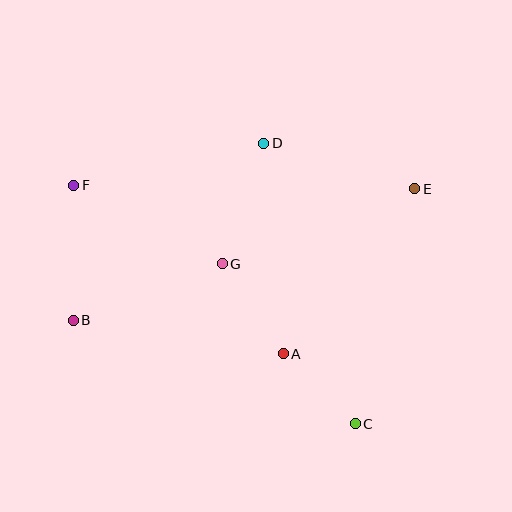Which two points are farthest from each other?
Points C and F are farthest from each other.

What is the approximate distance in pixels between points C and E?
The distance between C and E is approximately 242 pixels.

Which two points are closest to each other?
Points A and C are closest to each other.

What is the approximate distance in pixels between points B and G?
The distance between B and G is approximately 159 pixels.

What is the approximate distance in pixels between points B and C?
The distance between B and C is approximately 300 pixels.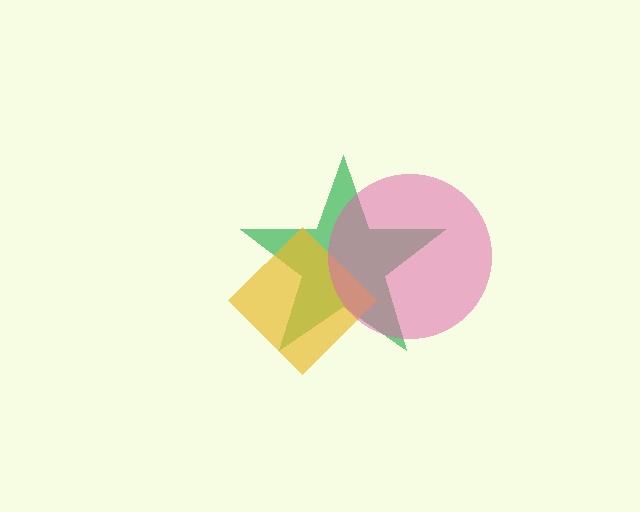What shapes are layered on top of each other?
The layered shapes are: a green star, a yellow diamond, a pink circle.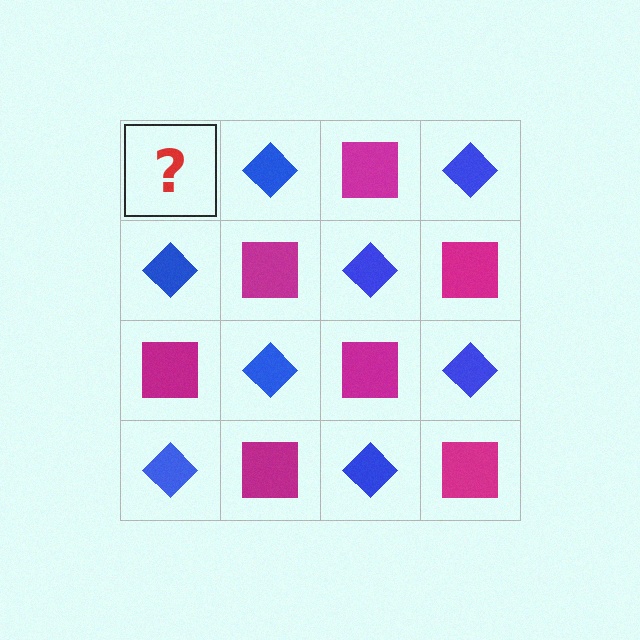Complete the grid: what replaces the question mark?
The question mark should be replaced with a magenta square.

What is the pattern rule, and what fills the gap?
The rule is that it alternates magenta square and blue diamond in a checkerboard pattern. The gap should be filled with a magenta square.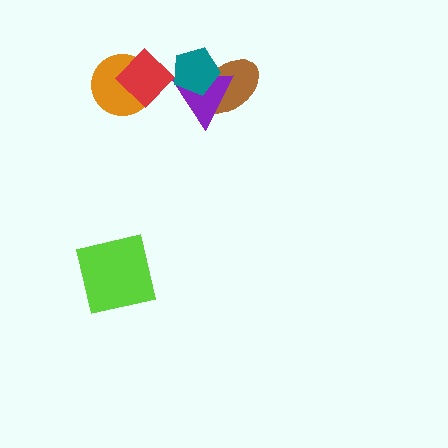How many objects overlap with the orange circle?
1 object overlaps with the orange circle.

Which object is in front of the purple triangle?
The teal pentagon is in front of the purple triangle.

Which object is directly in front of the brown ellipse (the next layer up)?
The purple triangle is directly in front of the brown ellipse.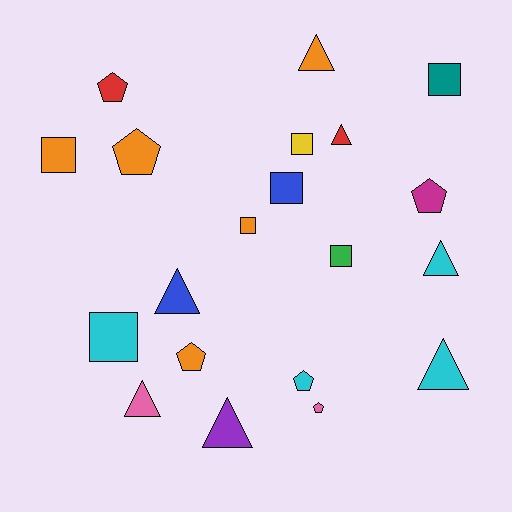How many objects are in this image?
There are 20 objects.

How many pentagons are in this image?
There are 6 pentagons.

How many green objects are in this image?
There is 1 green object.